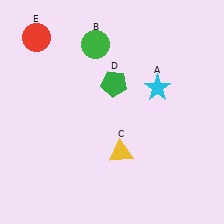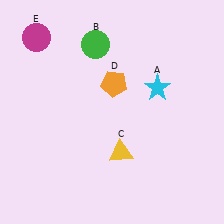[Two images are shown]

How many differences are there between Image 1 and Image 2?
There are 2 differences between the two images.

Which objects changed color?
D changed from green to orange. E changed from red to magenta.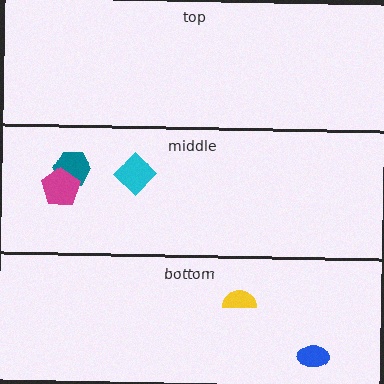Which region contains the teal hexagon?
The middle region.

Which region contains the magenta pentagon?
The middle region.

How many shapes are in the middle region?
3.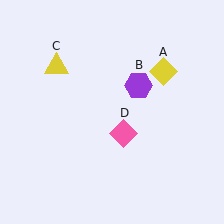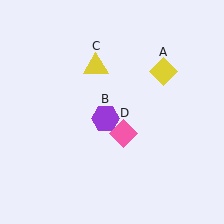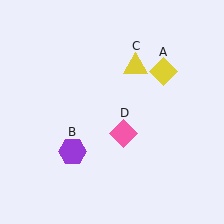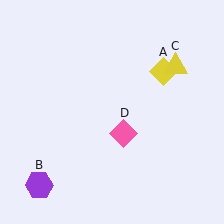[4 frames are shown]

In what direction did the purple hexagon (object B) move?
The purple hexagon (object B) moved down and to the left.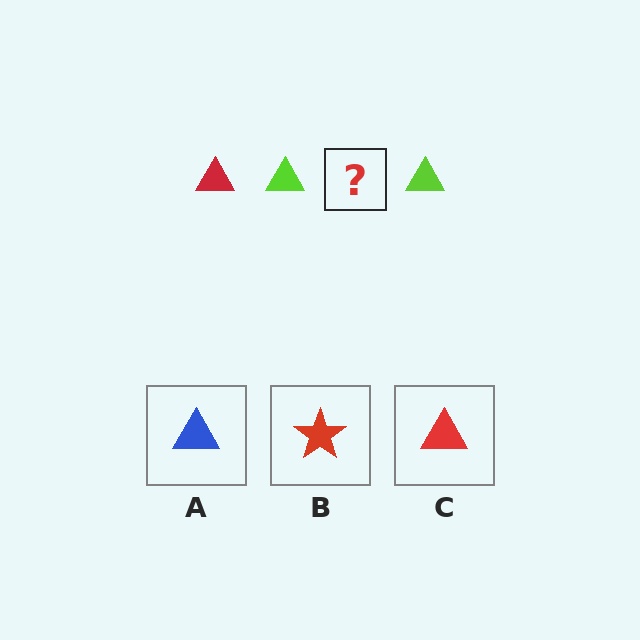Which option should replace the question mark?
Option C.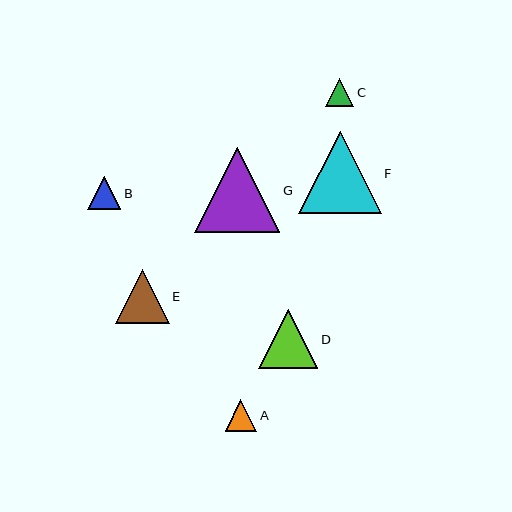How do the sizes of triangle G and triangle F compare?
Triangle G and triangle F are approximately the same size.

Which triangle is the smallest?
Triangle C is the smallest with a size of approximately 28 pixels.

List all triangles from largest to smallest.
From largest to smallest: G, F, D, E, B, A, C.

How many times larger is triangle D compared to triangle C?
Triangle D is approximately 2.1 times the size of triangle C.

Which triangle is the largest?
Triangle G is the largest with a size of approximately 86 pixels.